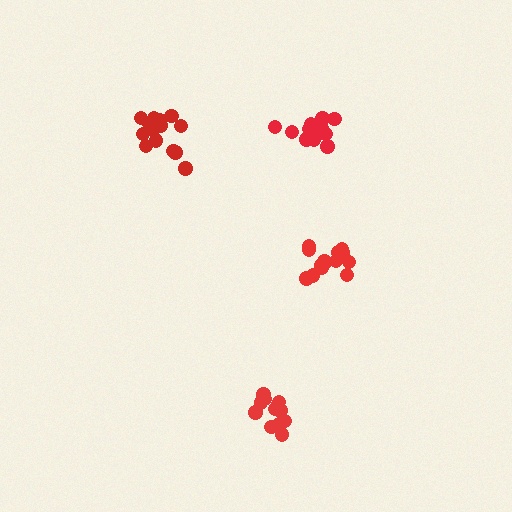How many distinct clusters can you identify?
There are 4 distinct clusters.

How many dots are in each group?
Group 1: 14 dots, Group 2: 11 dots, Group 3: 14 dots, Group 4: 15 dots (54 total).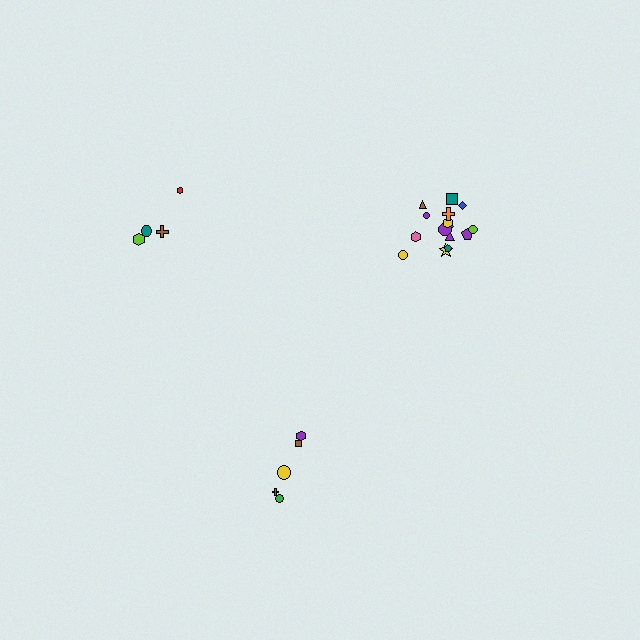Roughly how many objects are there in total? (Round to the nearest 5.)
Roughly 25 objects in total.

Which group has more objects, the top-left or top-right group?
The top-right group.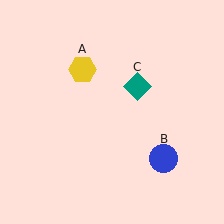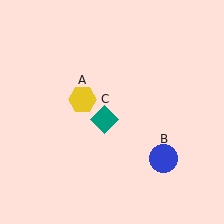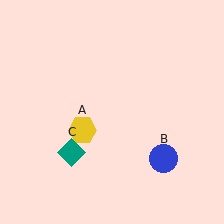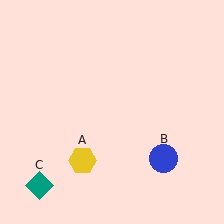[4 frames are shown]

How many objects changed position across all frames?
2 objects changed position: yellow hexagon (object A), teal diamond (object C).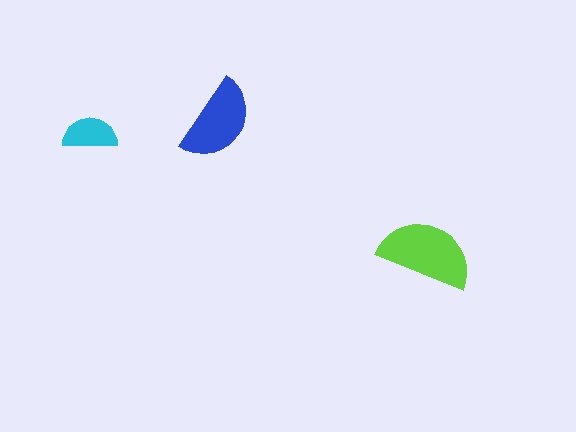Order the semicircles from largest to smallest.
the lime one, the blue one, the cyan one.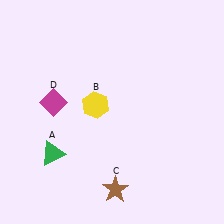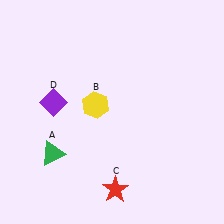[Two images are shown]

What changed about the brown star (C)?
In Image 1, C is brown. In Image 2, it changed to red.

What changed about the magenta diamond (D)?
In Image 1, D is magenta. In Image 2, it changed to purple.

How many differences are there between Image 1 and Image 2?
There are 2 differences between the two images.